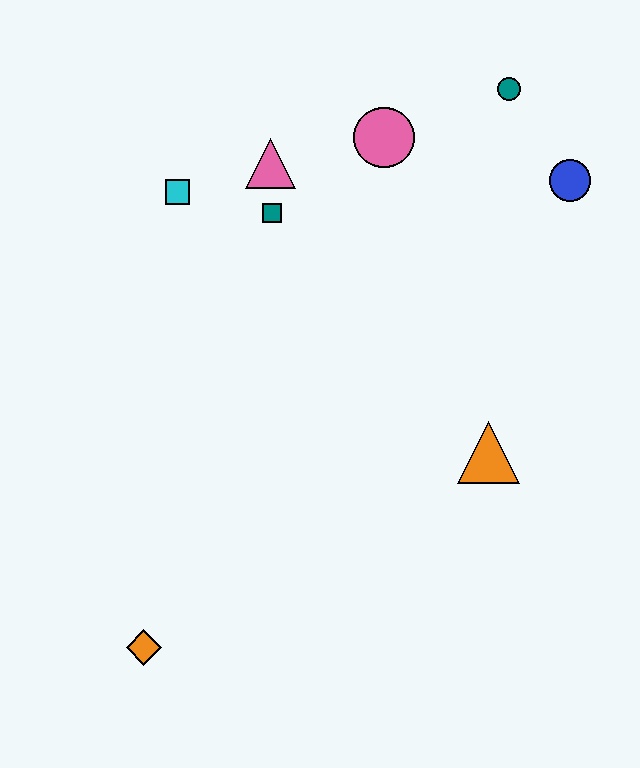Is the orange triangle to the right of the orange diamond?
Yes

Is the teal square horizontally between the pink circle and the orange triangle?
No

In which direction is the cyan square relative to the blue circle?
The cyan square is to the left of the blue circle.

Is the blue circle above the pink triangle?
No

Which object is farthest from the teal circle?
The orange diamond is farthest from the teal circle.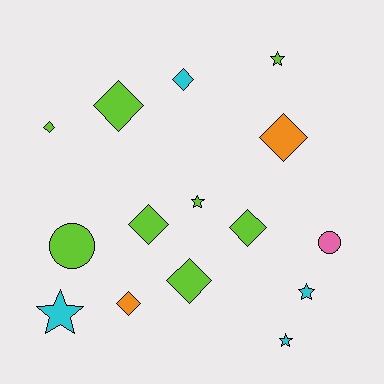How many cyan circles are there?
There are no cyan circles.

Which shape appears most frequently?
Diamond, with 8 objects.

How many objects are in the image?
There are 15 objects.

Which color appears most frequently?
Lime, with 8 objects.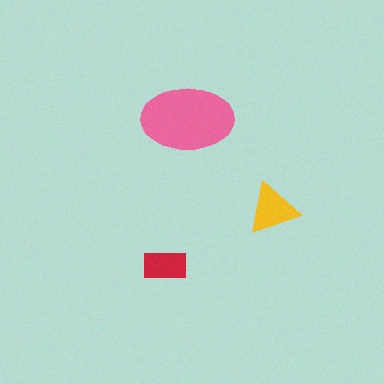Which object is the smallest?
The red rectangle.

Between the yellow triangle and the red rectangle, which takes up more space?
The yellow triangle.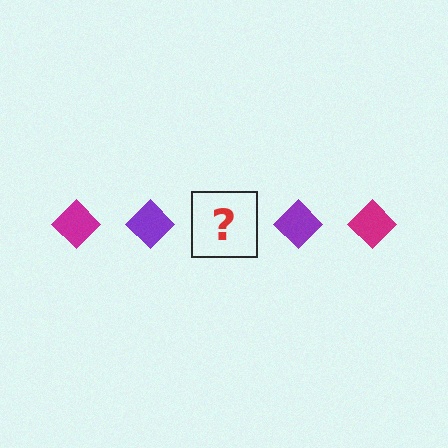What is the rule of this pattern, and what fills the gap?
The rule is that the pattern cycles through magenta, purple diamonds. The gap should be filled with a magenta diamond.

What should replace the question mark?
The question mark should be replaced with a magenta diamond.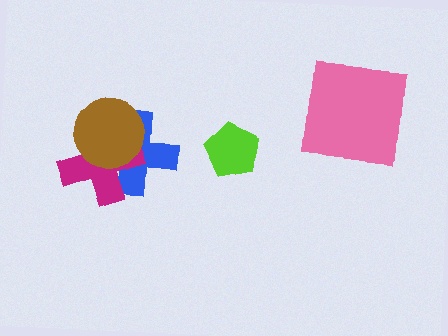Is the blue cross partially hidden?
Yes, it is partially covered by another shape.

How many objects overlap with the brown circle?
2 objects overlap with the brown circle.